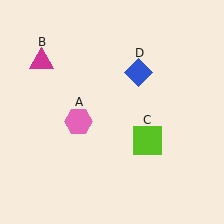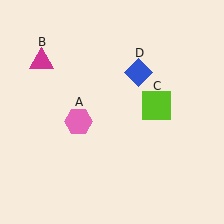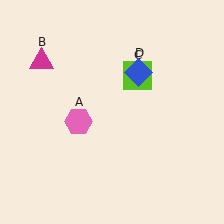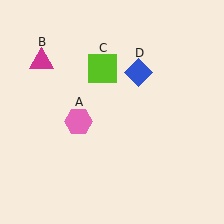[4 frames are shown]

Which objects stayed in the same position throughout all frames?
Pink hexagon (object A) and magenta triangle (object B) and blue diamond (object D) remained stationary.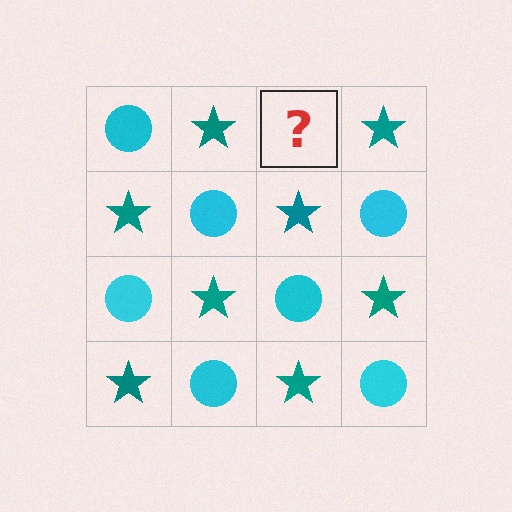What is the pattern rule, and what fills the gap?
The rule is that it alternates cyan circle and teal star in a checkerboard pattern. The gap should be filled with a cyan circle.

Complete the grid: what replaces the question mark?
The question mark should be replaced with a cyan circle.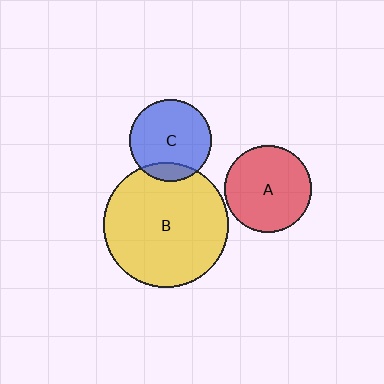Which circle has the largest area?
Circle B (yellow).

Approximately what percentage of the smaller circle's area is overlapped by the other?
Approximately 15%.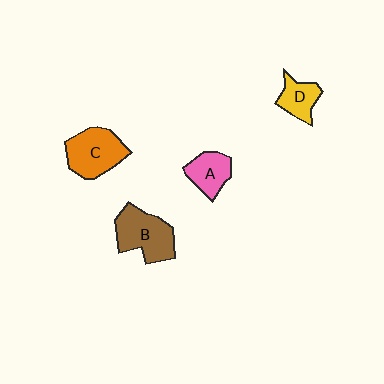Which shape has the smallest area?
Shape D (yellow).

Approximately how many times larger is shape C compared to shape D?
Approximately 1.7 times.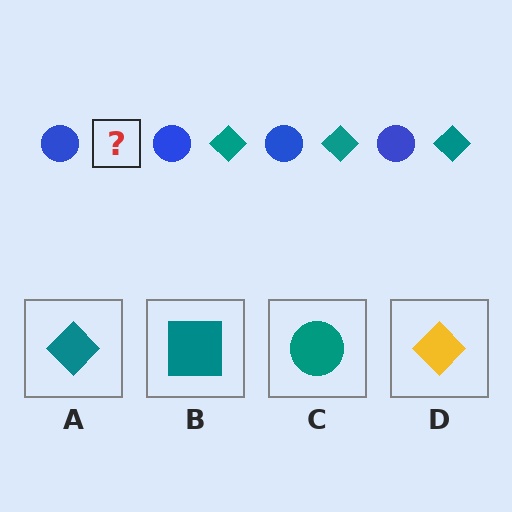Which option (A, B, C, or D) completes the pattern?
A.